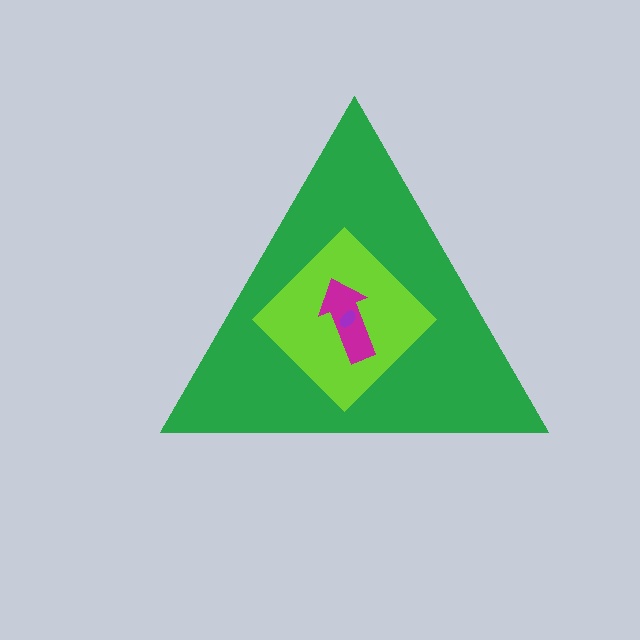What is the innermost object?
The purple ellipse.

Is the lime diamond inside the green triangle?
Yes.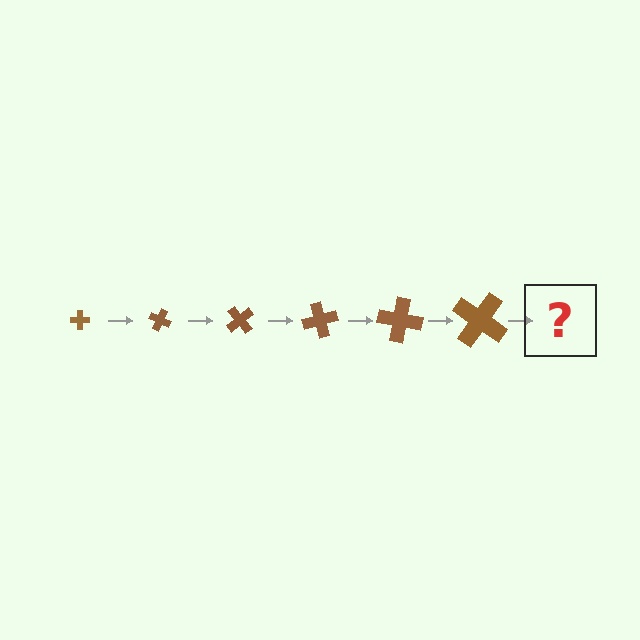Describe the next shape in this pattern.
It should be a cross, larger than the previous one and rotated 150 degrees from the start.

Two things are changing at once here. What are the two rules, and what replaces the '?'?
The two rules are that the cross grows larger each step and it rotates 25 degrees each step. The '?' should be a cross, larger than the previous one and rotated 150 degrees from the start.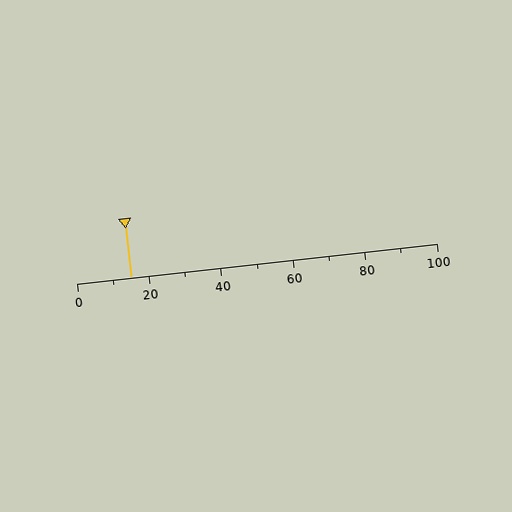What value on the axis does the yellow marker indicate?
The marker indicates approximately 15.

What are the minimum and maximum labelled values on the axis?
The axis runs from 0 to 100.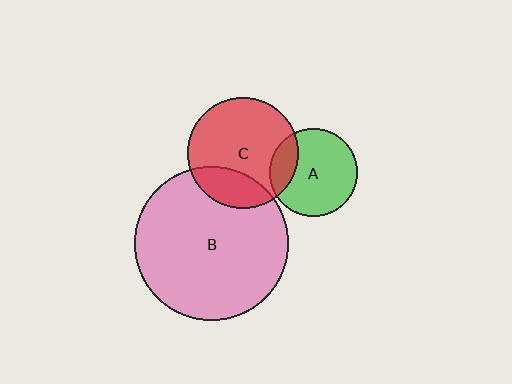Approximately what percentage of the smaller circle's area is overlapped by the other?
Approximately 20%.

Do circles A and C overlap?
Yes.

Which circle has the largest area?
Circle B (pink).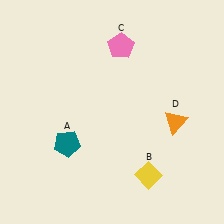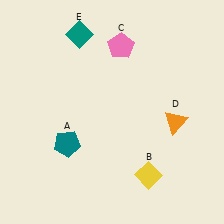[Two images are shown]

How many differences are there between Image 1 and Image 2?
There is 1 difference between the two images.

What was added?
A teal diamond (E) was added in Image 2.